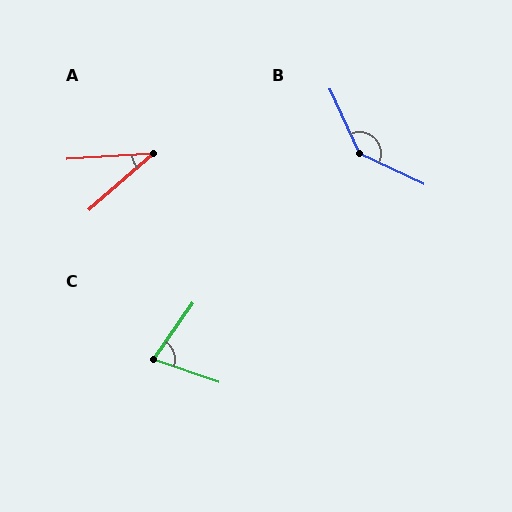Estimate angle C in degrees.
Approximately 74 degrees.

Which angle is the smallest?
A, at approximately 37 degrees.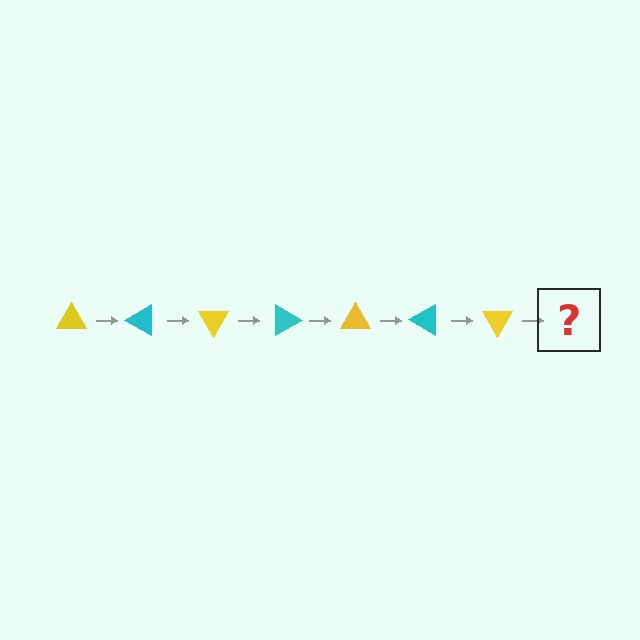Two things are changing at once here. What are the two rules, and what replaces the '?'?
The two rules are that it rotates 30 degrees each step and the color cycles through yellow and cyan. The '?' should be a cyan triangle, rotated 210 degrees from the start.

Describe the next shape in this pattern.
It should be a cyan triangle, rotated 210 degrees from the start.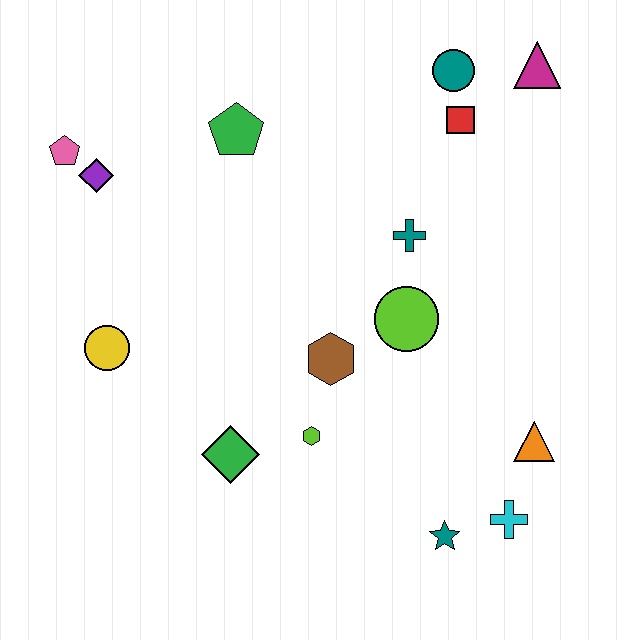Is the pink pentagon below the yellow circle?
No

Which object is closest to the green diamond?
The lime hexagon is closest to the green diamond.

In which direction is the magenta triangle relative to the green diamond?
The magenta triangle is above the green diamond.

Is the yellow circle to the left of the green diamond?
Yes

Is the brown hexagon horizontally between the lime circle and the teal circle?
No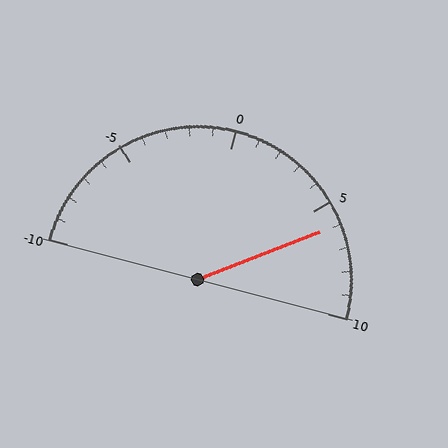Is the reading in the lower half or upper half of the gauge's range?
The reading is in the upper half of the range (-10 to 10).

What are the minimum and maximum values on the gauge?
The gauge ranges from -10 to 10.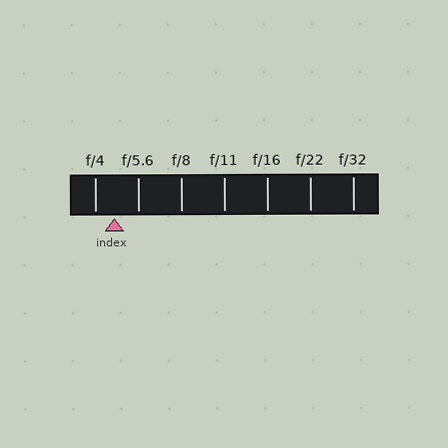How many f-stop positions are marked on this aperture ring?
There are 7 f-stop positions marked.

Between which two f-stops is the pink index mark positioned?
The index mark is between f/4 and f/5.6.